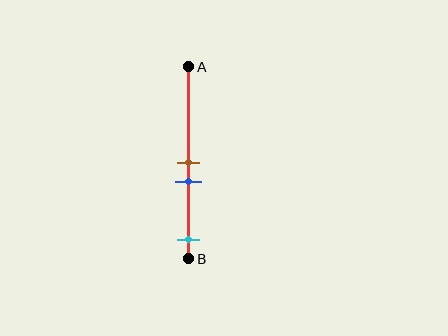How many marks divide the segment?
There are 3 marks dividing the segment.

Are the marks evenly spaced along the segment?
No, the marks are not evenly spaced.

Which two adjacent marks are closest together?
The brown and blue marks are the closest adjacent pair.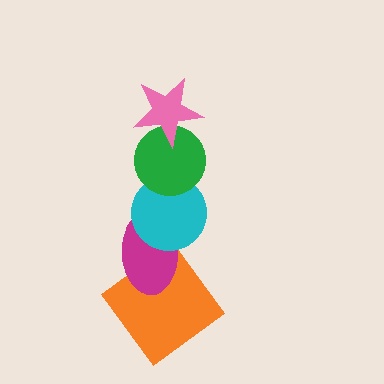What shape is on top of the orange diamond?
The magenta ellipse is on top of the orange diamond.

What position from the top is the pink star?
The pink star is 1st from the top.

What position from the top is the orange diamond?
The orange diamond is 5th from the top.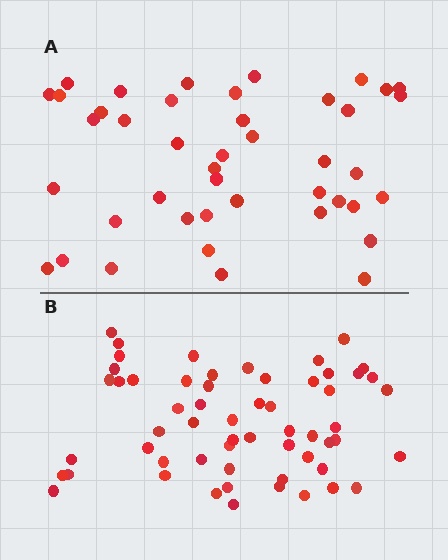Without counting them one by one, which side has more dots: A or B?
Region B (the bottom region) has more dots.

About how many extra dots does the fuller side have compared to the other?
Region B has approximately 15 more dots than region A.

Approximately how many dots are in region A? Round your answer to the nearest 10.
About 40 dots. (The exact count is 43, which rounds to 40.)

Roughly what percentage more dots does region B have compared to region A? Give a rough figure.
About 35% more.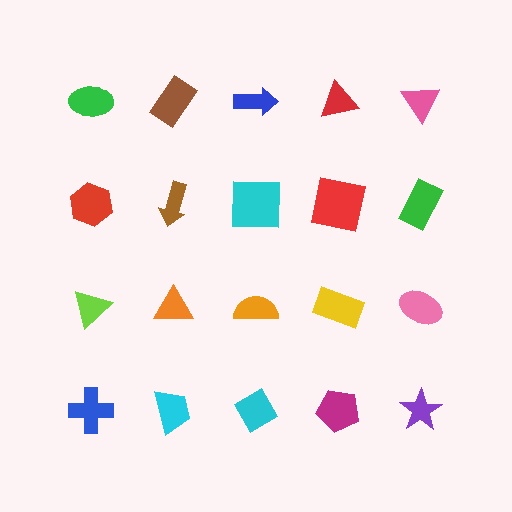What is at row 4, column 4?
A magenta pentagon.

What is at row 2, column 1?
A red hexagon.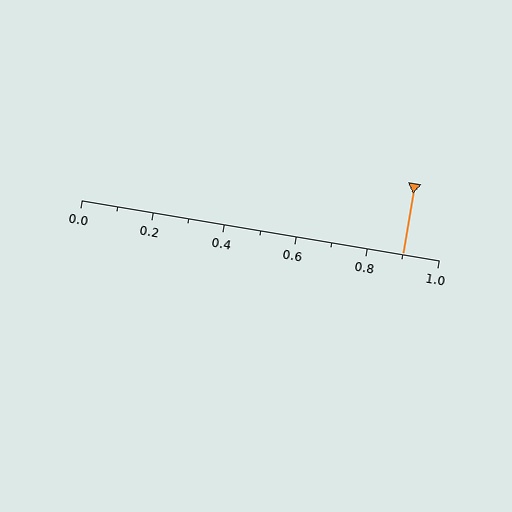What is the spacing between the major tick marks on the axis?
The major ticks are spaced 0.2 apart.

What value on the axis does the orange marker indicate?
The marker indicates approximately 0.9.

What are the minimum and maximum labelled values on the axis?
The axis runs from 0.0 to 1.0.